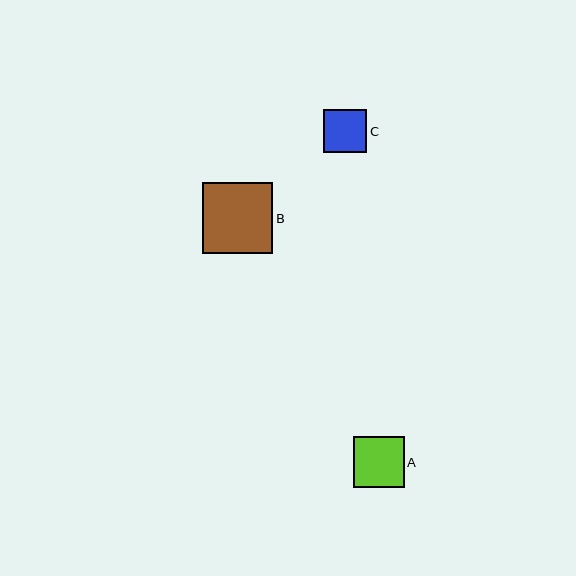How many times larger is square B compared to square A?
Square B is approximately 1.4 times the size of square A.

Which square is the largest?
Square B is the largest with a size of approximately 70 pixels.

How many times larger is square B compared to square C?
Square B is approximately 1.6 times the size of square C.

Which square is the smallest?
Square C is the smallest with a size of approximately 43 pixels.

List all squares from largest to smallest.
From largest to smallest: B, A, C.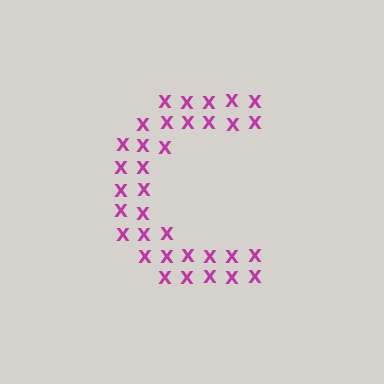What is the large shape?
The large shape is the letter C.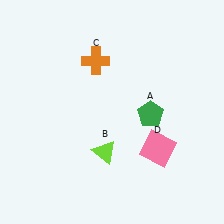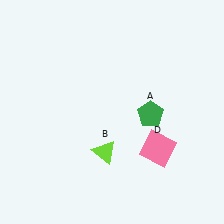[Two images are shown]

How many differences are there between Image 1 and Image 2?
There is 1 difference between the two images.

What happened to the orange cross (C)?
The orange cross (C) was removed in Image 2. It was in the top-left area of Image 1.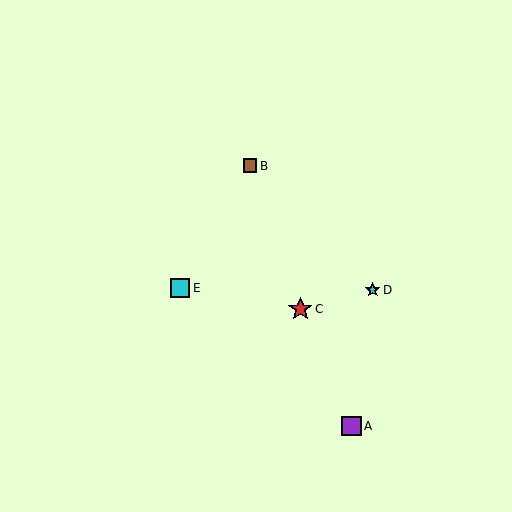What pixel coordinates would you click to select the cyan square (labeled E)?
Click at (180, 288) to select the cyan square E.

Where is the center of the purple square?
The center of the purple square is at (351, 426).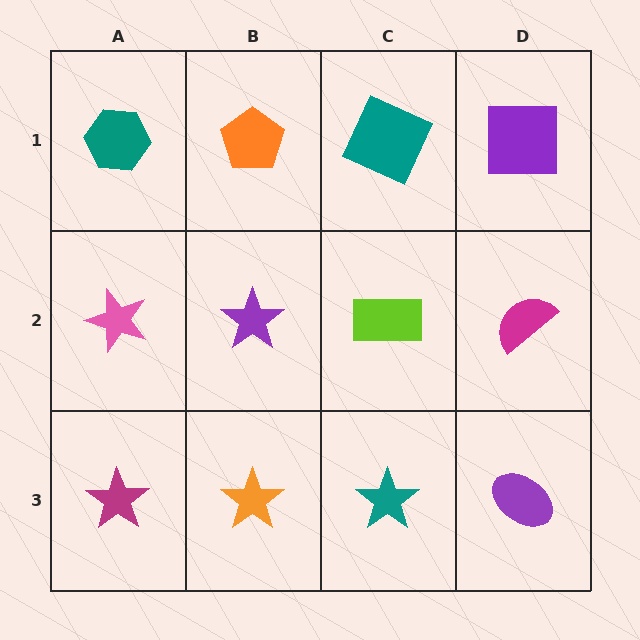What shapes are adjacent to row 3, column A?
A pink star (row 2, column A), an orange star (row 3, column B).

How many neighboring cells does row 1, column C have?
3.